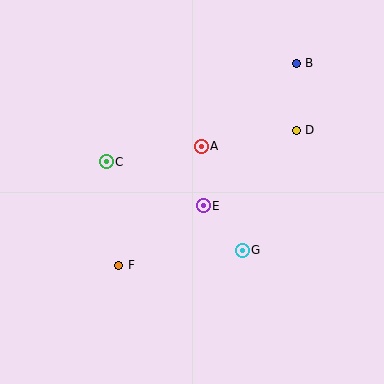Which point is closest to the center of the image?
Point E at (203, 206) is closest to the center.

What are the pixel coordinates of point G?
Point G is at (242, 250).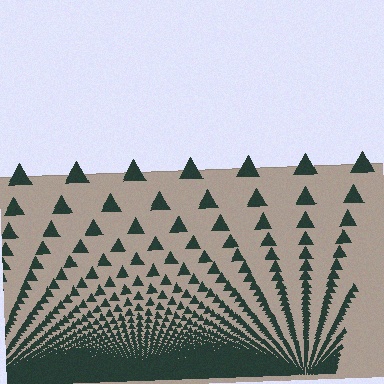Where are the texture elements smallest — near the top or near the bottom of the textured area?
Near the bottom.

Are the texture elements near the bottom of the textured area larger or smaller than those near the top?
Smaller. The gradient is inverted — elements near the bottom are smaller and denser.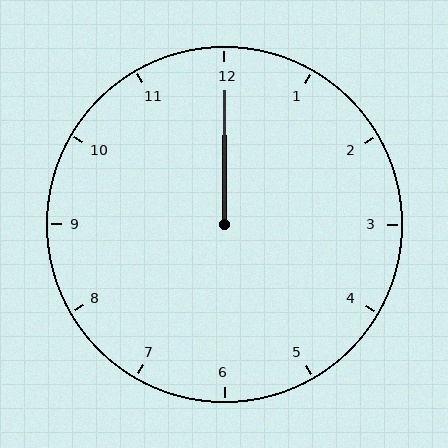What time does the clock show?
12:00.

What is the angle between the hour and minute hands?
Approximately 0 degrees.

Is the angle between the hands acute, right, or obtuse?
It is acute.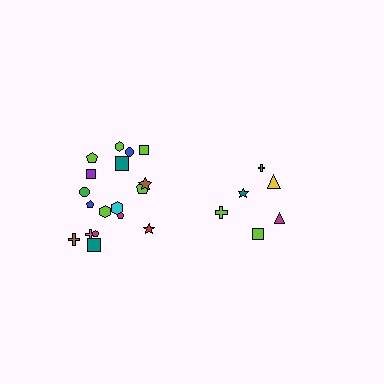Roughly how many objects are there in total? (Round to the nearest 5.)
Roughly 25 objects in total.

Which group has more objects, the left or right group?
The left group.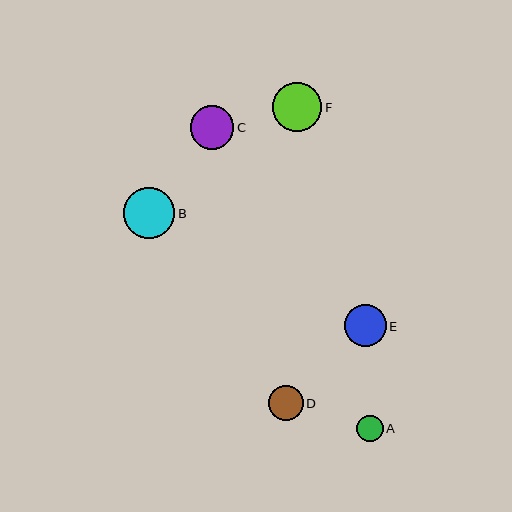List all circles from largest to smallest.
From largest to smallest: B, F, C, E, D, A.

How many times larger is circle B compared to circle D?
Circle B is approximately 1.5 times the size of circle D.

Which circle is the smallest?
Circle A is the smallest with a size of approximately 27 pixels.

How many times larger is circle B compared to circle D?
Circle B is approximately 1.5 times the size of circle D.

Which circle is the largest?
Circle B is the largest with a size of approximately 51 pixels.